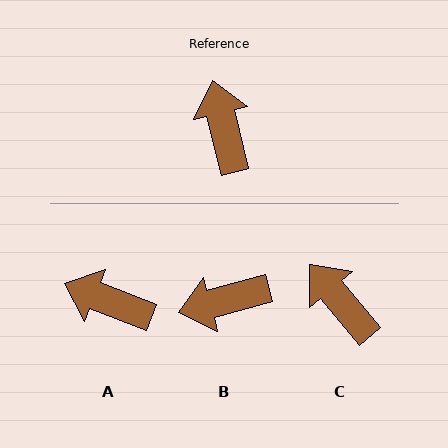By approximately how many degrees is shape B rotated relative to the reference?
Approximately 91 degrees counter-clockwise.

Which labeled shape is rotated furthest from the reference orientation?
B, about 91 degrees away.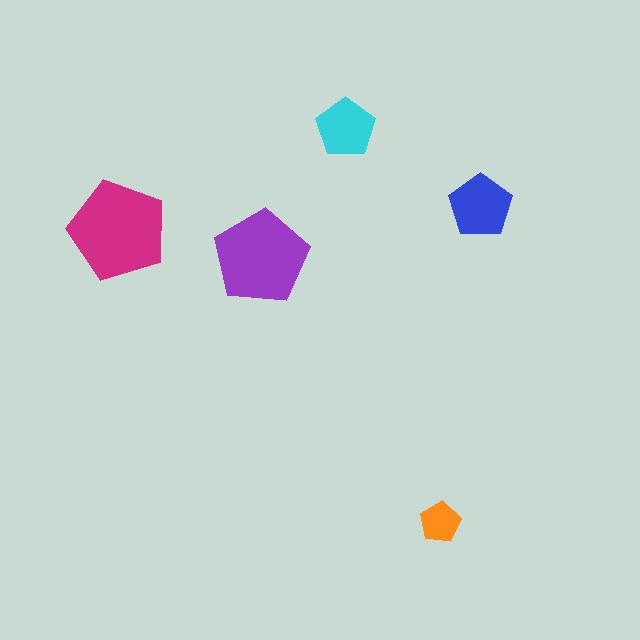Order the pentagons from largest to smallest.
the magenta one, the purple one, the blue one, the cyan one, the orange one.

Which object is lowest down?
The orange pentagon is bottommost.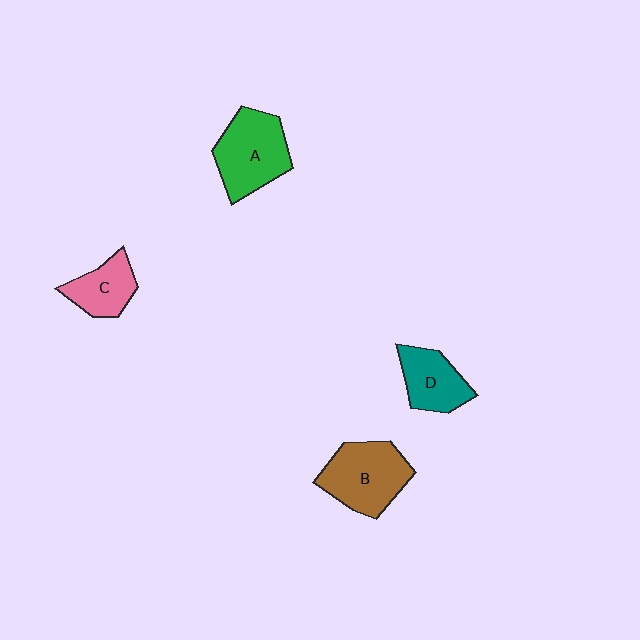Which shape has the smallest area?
Shape C (pink).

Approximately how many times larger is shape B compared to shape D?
Approximately 1.4 times.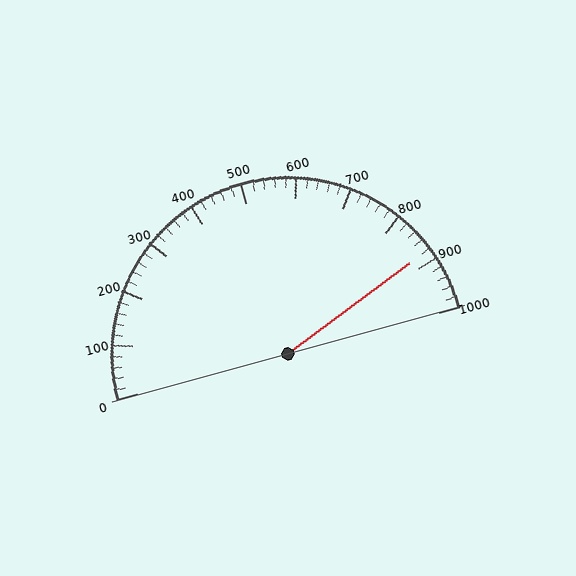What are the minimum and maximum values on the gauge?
The gauge ranges from 0 to 1000.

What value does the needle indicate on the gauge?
The needle indicates approximately 880.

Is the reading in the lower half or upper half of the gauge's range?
The reading is in the upper half of the range (0 to 1000).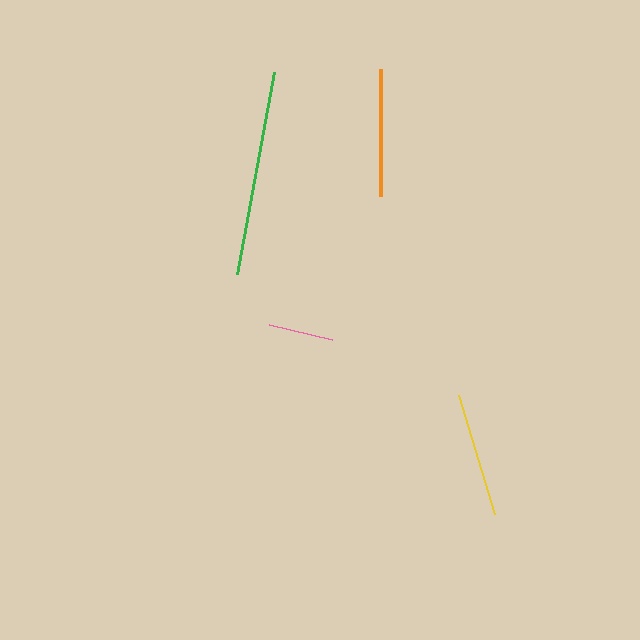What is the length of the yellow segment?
The yellow segment is approximately 124 pixels long.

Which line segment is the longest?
The green line is the longest at approximately 205 pixels.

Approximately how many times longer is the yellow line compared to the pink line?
The yellow line is approximately 1.9 times the length of the pink line.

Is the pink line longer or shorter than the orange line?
The orange line is longer than the pink line.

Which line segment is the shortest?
The pink line is the shortest at approximately 64 pixels.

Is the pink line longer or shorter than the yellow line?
The yellow line is longer than the pink line.